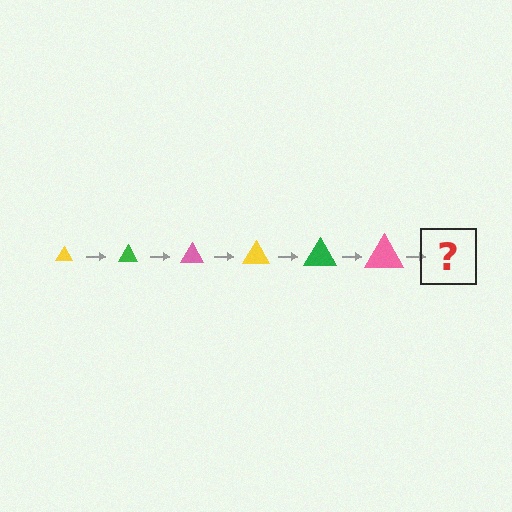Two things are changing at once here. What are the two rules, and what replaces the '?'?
The two rules are that the triangle grows larger each step and the color cycles through yellow, green, and pink. The '?' should be a yellow triangle, larger than the previous one.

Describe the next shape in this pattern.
It should be a yellow triangle, larger than the previous one.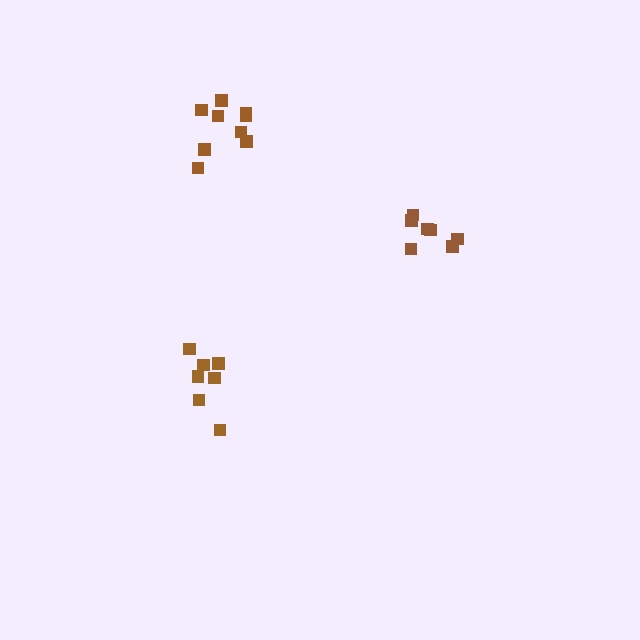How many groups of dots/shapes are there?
There are 3 groups.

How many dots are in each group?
Group 1: 7 dots, Group 2: 9 dots, Group 3: 7 dots (23 total).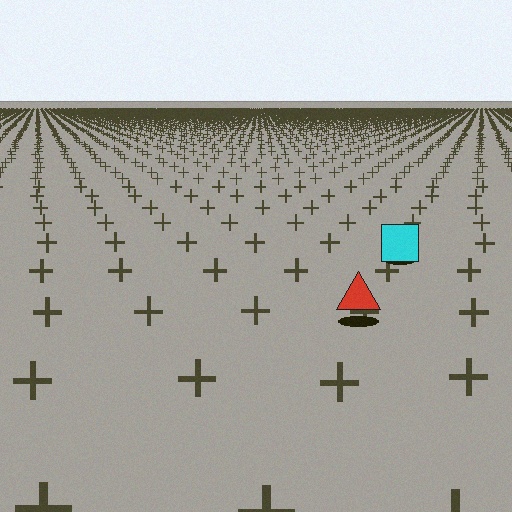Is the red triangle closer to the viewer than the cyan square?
Yes. The red triangle is closer — you can tell from the texture gradient: the ground texture is coarser near it.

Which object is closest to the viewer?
The red triangle is closest. The texture marks near it are larger and more spread out.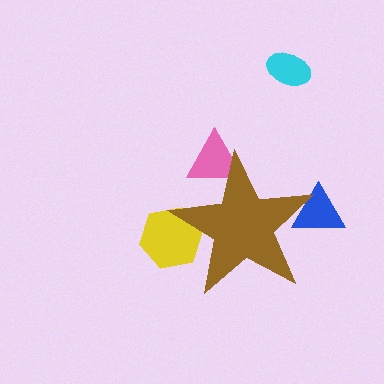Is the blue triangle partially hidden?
Yes, the blue triangle is partially hidden behind the brown star.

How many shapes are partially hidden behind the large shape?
3 shapes are partially hidden.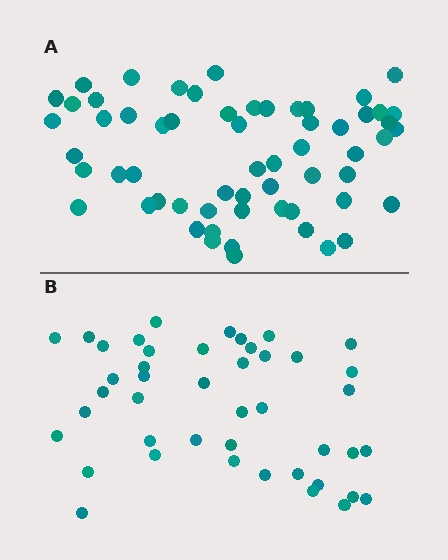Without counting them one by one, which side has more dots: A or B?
Region A (the top region) has more dots.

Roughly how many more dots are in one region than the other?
Region A has approximately 15 more dots than region B.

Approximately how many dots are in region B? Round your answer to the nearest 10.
About 40 dots. (The exact count is 44, which rounds to 40.)